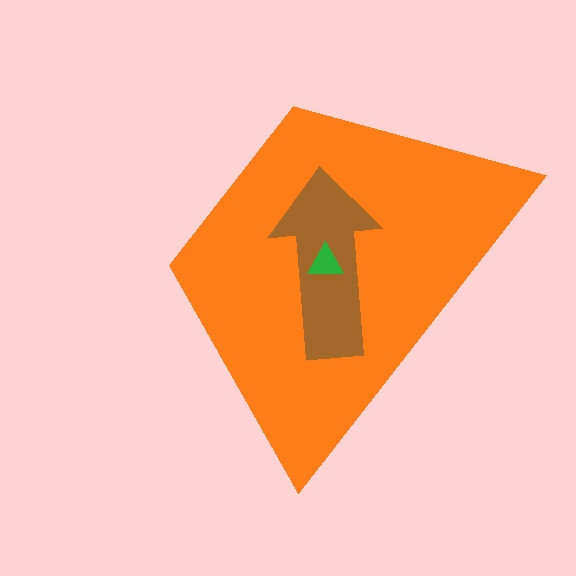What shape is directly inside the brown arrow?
The green triangle.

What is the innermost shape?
The green triangle.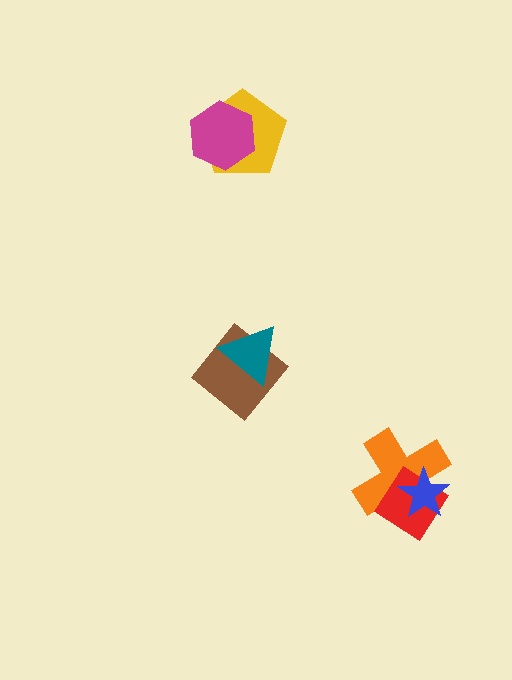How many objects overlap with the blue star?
2 objects overlap with the blue star.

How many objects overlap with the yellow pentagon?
1 object overlaps with the yellow pentagon.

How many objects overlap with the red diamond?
2 objects overlap with the red diamond.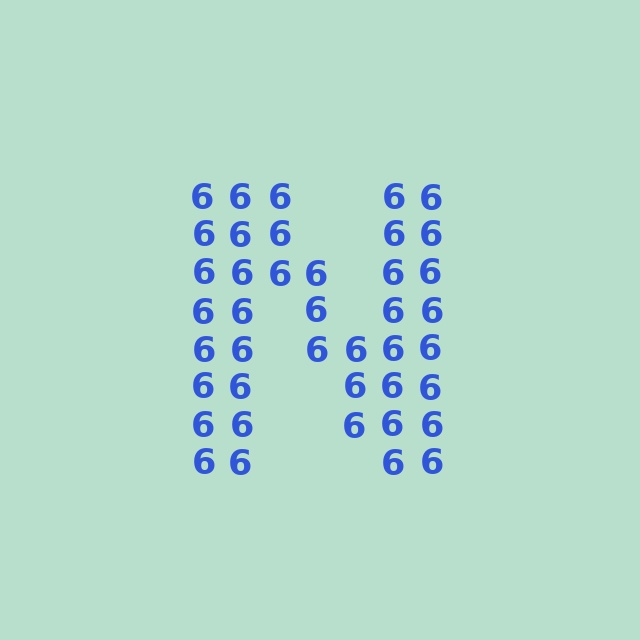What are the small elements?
The small elements are digit 6's.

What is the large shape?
The large shape is the letter N.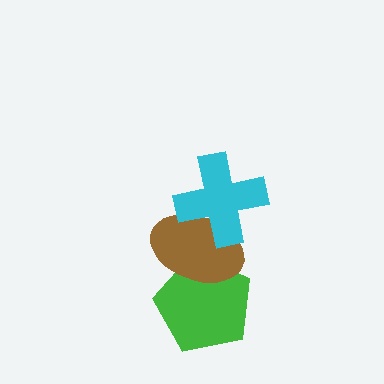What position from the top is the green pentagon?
The green pentagon is 3rd from the top.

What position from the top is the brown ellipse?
The brown ellipse is 2nd from the top.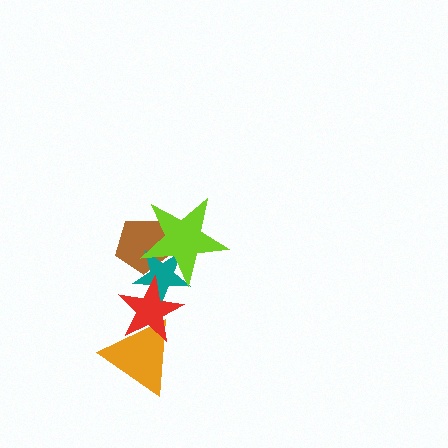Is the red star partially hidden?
No, no other shape covers it.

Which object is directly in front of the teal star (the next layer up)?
The red star is directly in front of the teal star.